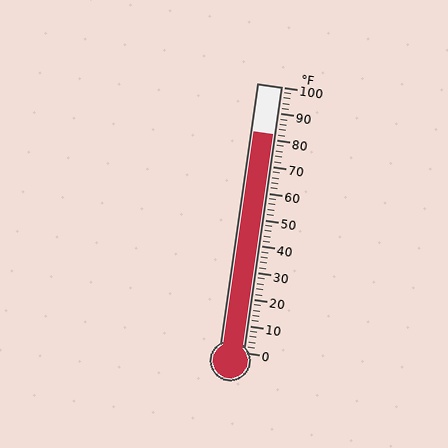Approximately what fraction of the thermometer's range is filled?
The thermometer is filled to approximately 80% of its range.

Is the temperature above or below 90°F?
The temperature is below 90°F.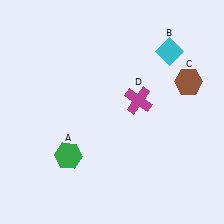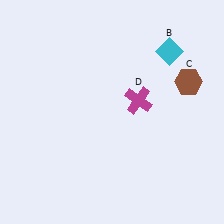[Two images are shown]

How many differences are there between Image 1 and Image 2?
There is 1 difference between the two images.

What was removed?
The green hexagon (A) was removed in Image 2.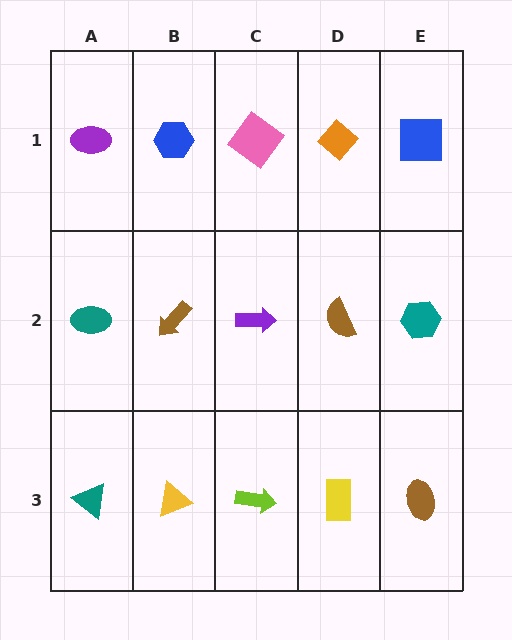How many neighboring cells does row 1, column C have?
3.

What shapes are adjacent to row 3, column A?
A teal ellipse (row 2, column A), a yellow triangle (row 3, column B).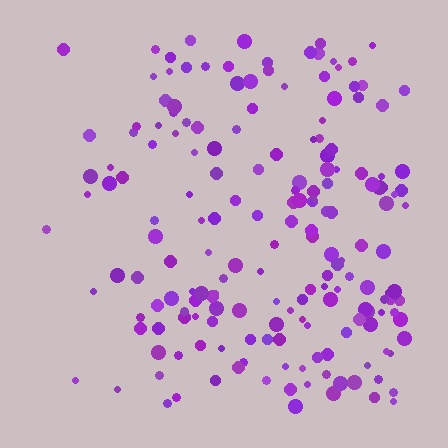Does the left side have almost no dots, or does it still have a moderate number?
Still a moderate number, just noticeably fewer than the right.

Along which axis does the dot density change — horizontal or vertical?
Horizontal.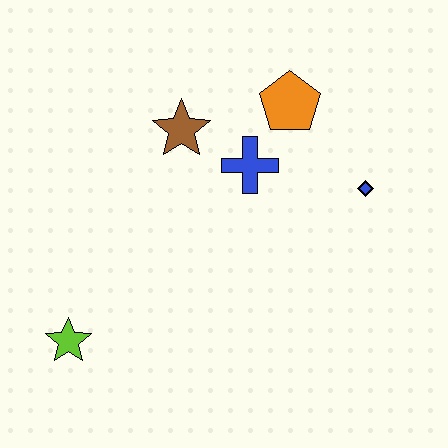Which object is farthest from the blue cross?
The lime star is farthest from the blue cross.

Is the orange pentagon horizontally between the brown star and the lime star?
No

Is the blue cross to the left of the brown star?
No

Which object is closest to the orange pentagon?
The blue cross is closest to the orange pentagon.